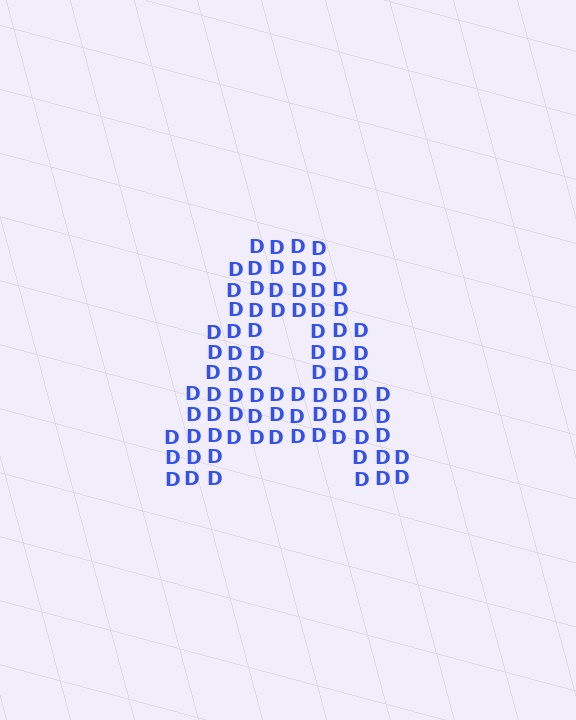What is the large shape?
The large shape is the letter A.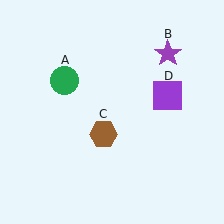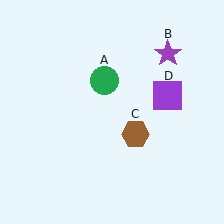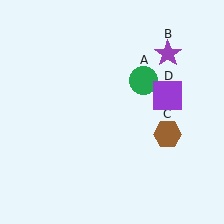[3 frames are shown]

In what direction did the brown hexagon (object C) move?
The brown hexagon (object C) moved right.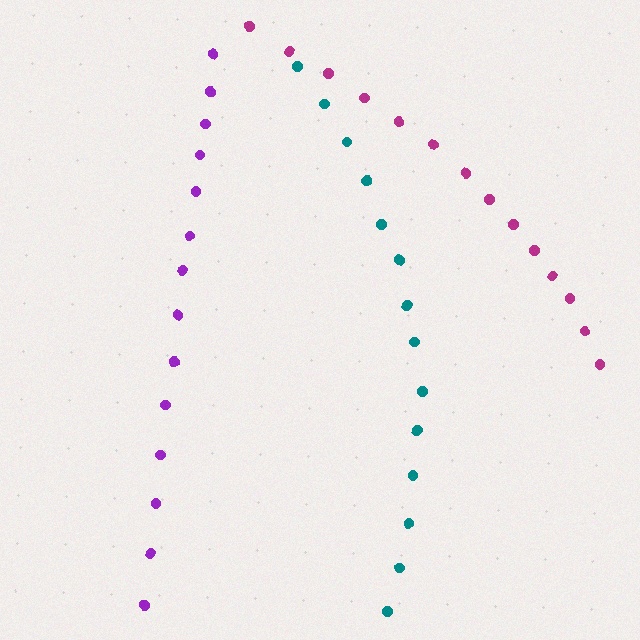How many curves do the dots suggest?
There are 3 distinct paths.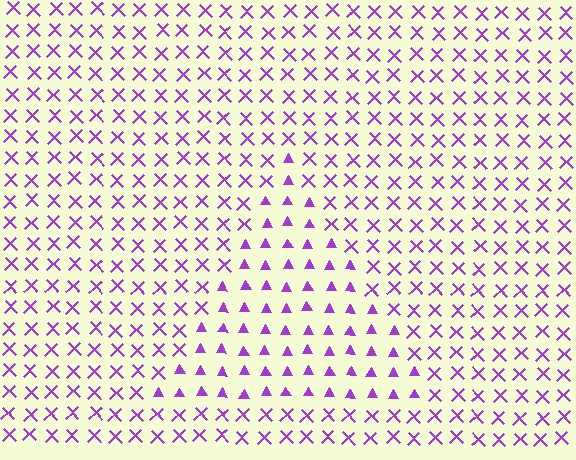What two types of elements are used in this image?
The image uses triangles inside the triangle region and X marks outside it.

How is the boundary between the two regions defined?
The boundary is defined by a change in element shape: triangles inside vs. X marks outside. All elements share the same color and spacing.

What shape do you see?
I see a triangle.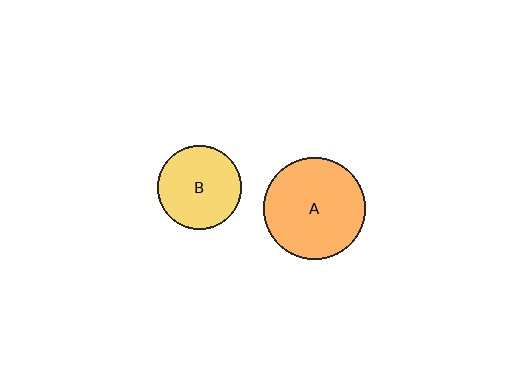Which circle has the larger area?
Circle A (orange).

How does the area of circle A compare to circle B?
Approximately 1.5 times.